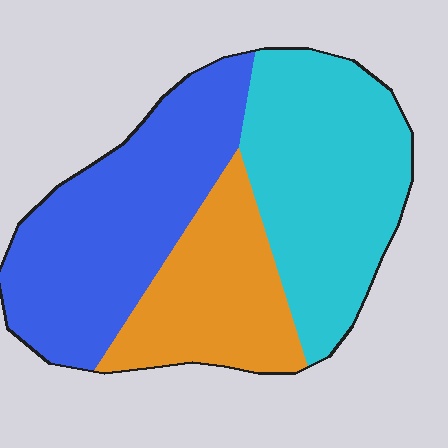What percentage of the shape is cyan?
Cyan takes up about three eighths (3/8) of the shape.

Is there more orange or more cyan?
Cyan.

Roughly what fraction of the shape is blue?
Blue takes up about three eighths (3/8) of the shape.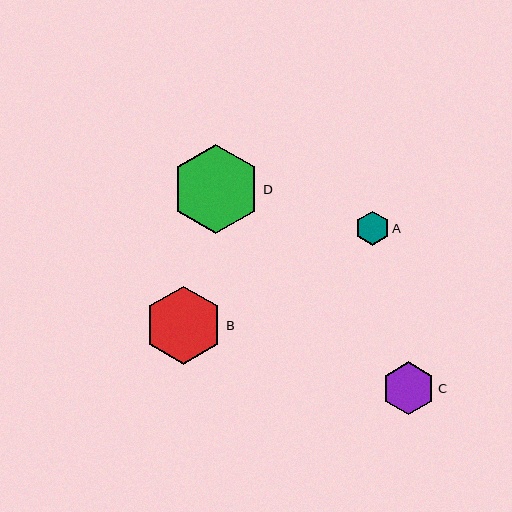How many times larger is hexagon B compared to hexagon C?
Hexagon B is approximately 1.5 times the size of hexagon C.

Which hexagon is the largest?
Hexagon D is the largest with a size of approximately 89 pixels.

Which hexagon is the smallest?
Hexagon A is the smallest with a size of approximately 34 pixels.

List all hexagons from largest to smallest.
From largest to smallest: D, B, C, A.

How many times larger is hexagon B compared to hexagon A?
Hexagon B is approximately 2.3 times the size of hexagon A.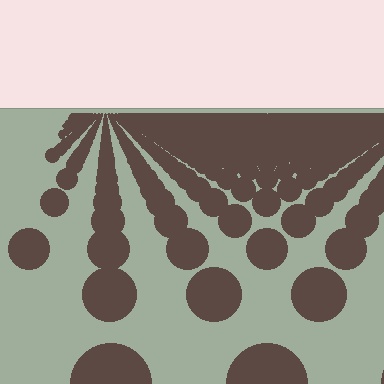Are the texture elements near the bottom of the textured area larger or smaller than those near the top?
Larger. Near the bottom, elements are closer to the viewer and appear at a bigger on-screen size.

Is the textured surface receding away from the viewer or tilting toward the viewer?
The surface is receding away from the viewer. Texture elements get smaller and denser toward the top.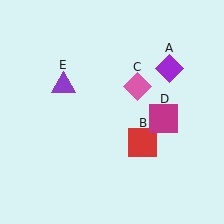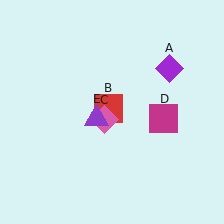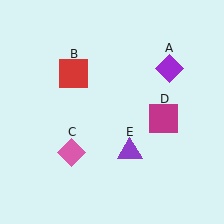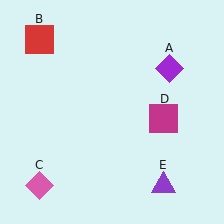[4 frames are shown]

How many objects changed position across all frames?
3 objects changed position: red square (object B), pink diamond (object C), purple triangle (object E).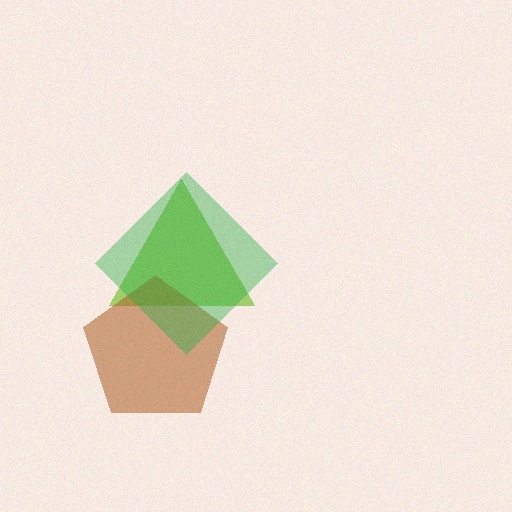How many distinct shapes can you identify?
There are 3 distinct shapes: a lime triangle, a brown pentagon, a green diamond.